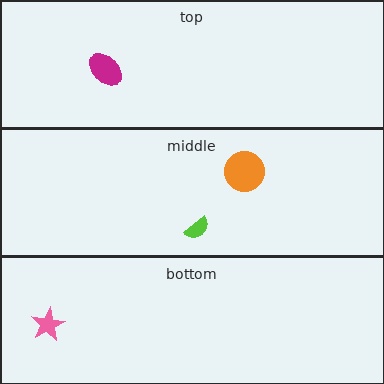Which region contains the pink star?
The bottom region.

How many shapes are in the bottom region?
1.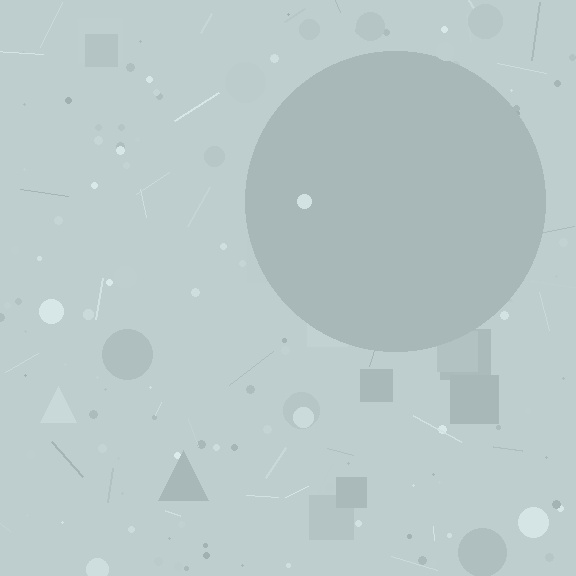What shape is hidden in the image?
A circle is hidden in the image.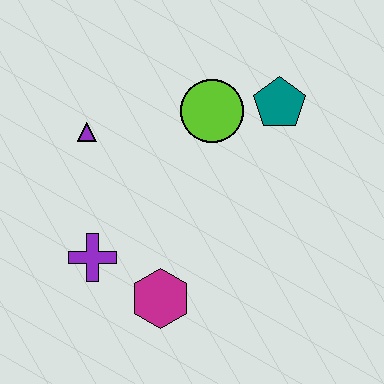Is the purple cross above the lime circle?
No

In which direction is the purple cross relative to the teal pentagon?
The purple cross is to the left of the teal pentagon.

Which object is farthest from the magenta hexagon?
The teal pentagon is farthest from the magenta hexagon.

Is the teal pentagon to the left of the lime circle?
No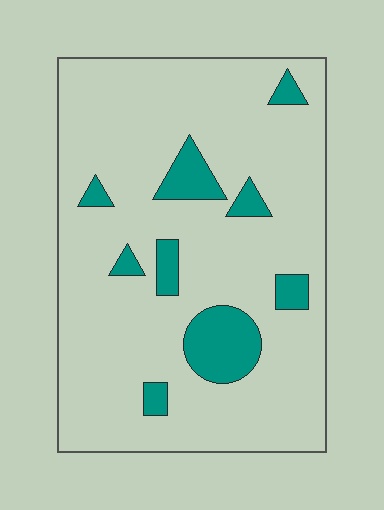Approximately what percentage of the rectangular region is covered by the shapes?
Approximately 15%.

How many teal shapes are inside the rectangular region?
9.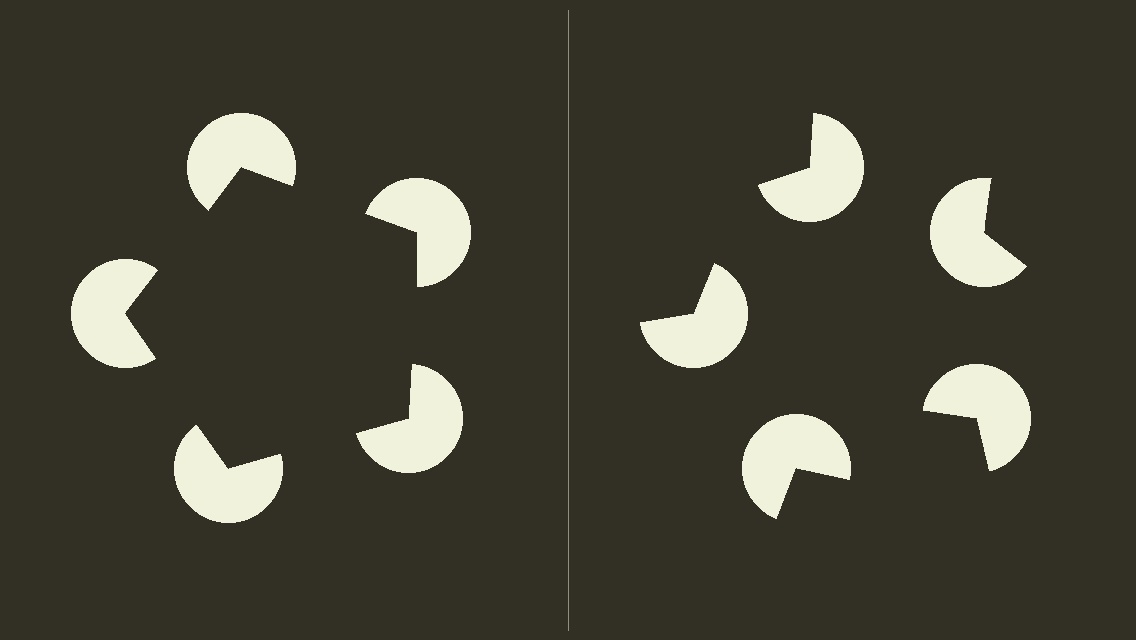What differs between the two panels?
The pac-man discs are positioned identically on both sides; only the wedge orientations differ. On the left they align to a pentagon; on the right they are misaligned.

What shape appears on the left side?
An illusory pentagon.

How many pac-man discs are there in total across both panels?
10 — 5 on each side.